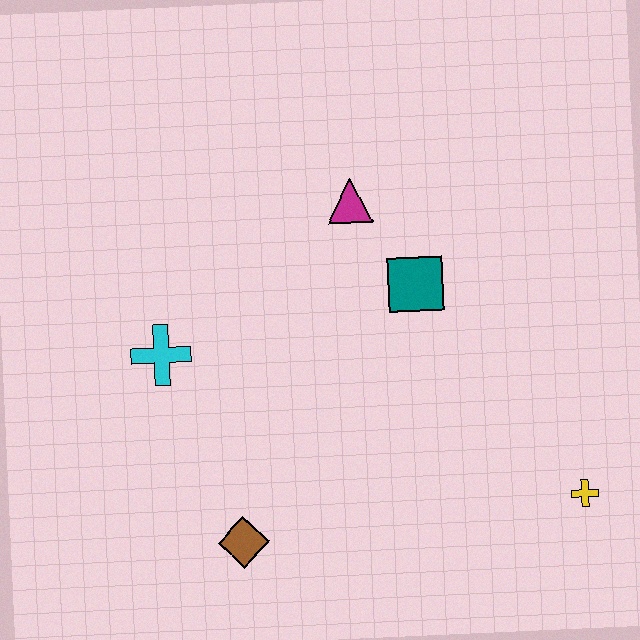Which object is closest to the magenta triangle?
The teal square is closest to the magenta triangle.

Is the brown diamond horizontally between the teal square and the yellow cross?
No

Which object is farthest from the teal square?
The brown diamond is farthest from the teal square.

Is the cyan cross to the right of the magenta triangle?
No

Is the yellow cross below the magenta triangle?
Yes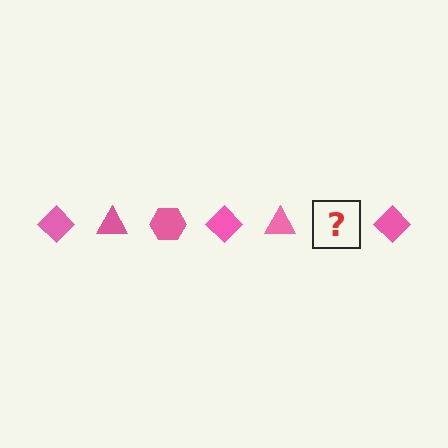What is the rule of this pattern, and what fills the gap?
The rule is that the pattern cycles through diamond, triangle, hexagon shapes in pink. The gap should be filled with a pink hexagon.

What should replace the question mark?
The question mark should be replaced with a pink hexagon.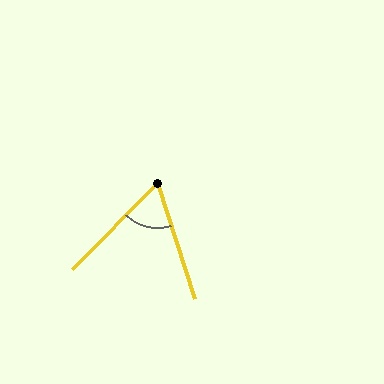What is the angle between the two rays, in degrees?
Approximately 63 degrees.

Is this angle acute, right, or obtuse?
It is acute.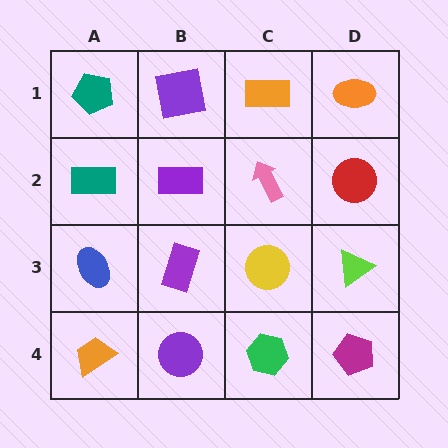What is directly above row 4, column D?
A lime triangle.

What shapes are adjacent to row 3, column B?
A purple rectangle (row 2, column B), a purple circle (row 4, column B), a blue ellipse (row 3, column A), a yellow circle (row 3, column C).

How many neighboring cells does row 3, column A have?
3.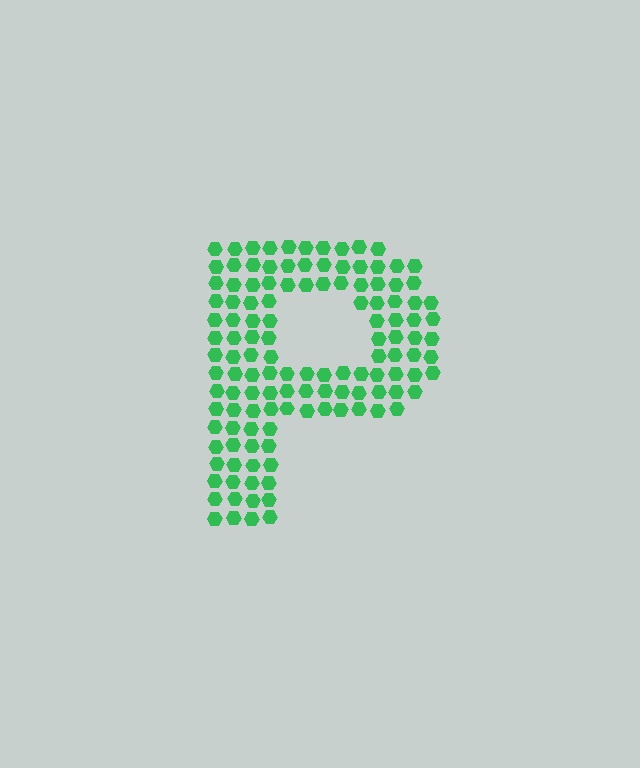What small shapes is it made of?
It is made of small hexagons.